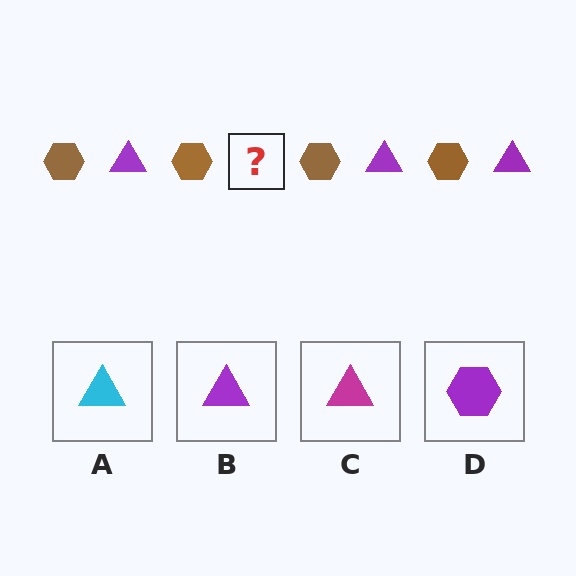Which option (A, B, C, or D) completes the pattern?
B.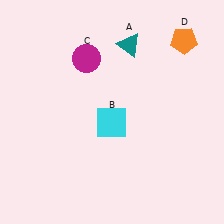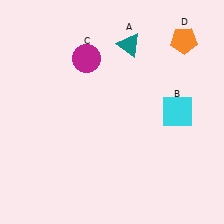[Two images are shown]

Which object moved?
The cyan square (B) moved right.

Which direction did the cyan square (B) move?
The cyan square (B) moved right.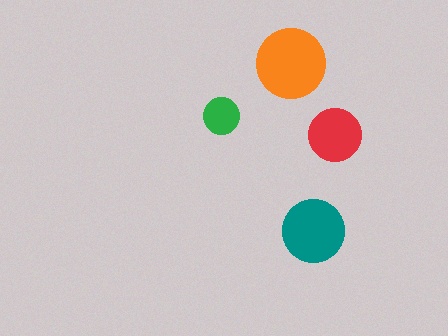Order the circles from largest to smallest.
the orange one, the teal one, the red one, the green one.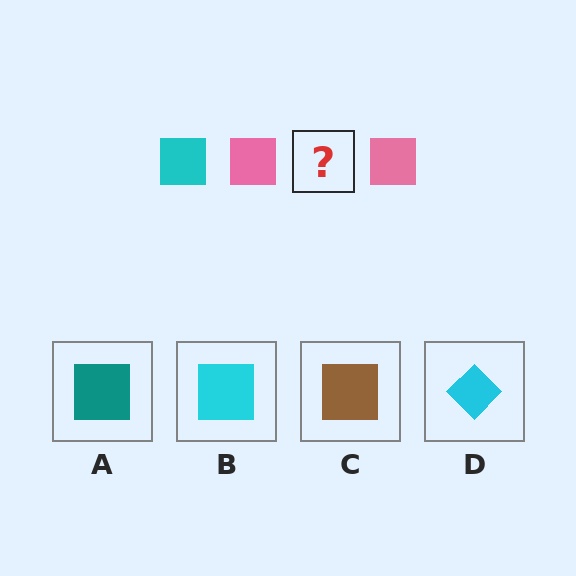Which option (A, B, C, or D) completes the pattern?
B.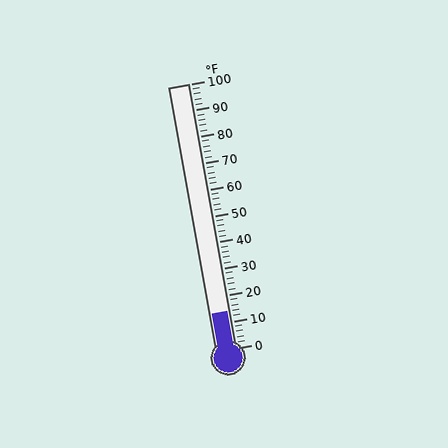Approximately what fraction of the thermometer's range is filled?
The thermometer is filled to approximately 15% of its range.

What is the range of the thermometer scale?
The thermometer scale ranges from 0°F to 100°F.